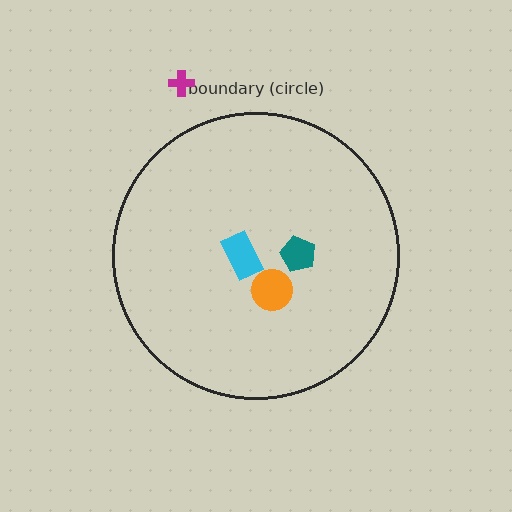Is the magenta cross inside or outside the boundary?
Outside.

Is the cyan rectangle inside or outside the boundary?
Inside.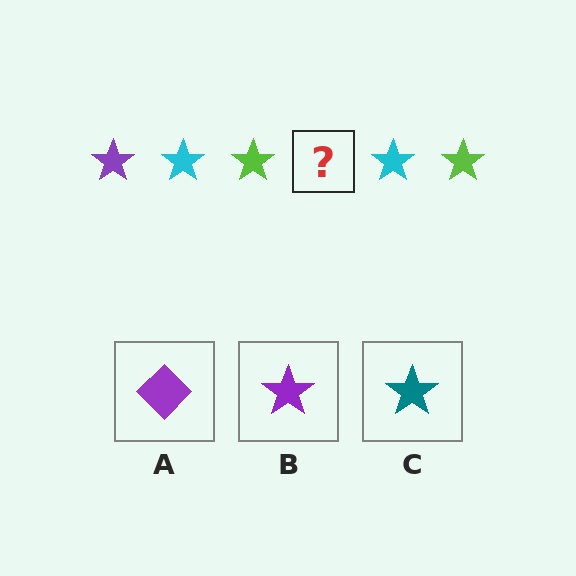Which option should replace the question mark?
Option B.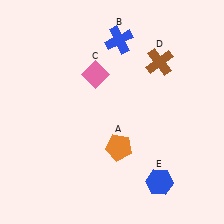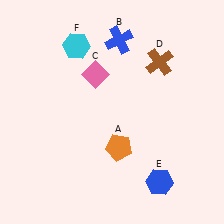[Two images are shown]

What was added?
A cyan hexagon (F) was added in Image 2.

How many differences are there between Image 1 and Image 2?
There is 1 difference between the two images.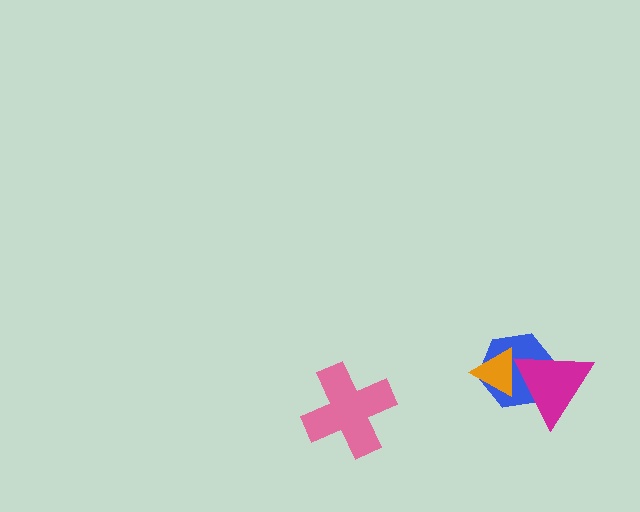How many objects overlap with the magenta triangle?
2 objects overlap with the magenta triangle.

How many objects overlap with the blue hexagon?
2 objects overlap with the blue hexagon.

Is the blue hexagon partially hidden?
Yes, it is partially covered by another shape.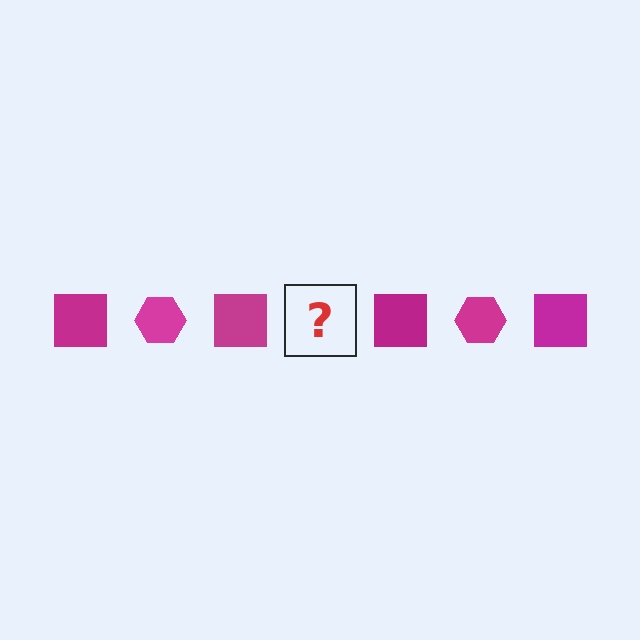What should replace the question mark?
The question mark should be replaced with a magenta hexagon.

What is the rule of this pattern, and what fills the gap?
The rule is that the pattern cycles through square, hexagon shapes in magenta. The gap should be filled with a magenta hexagon.